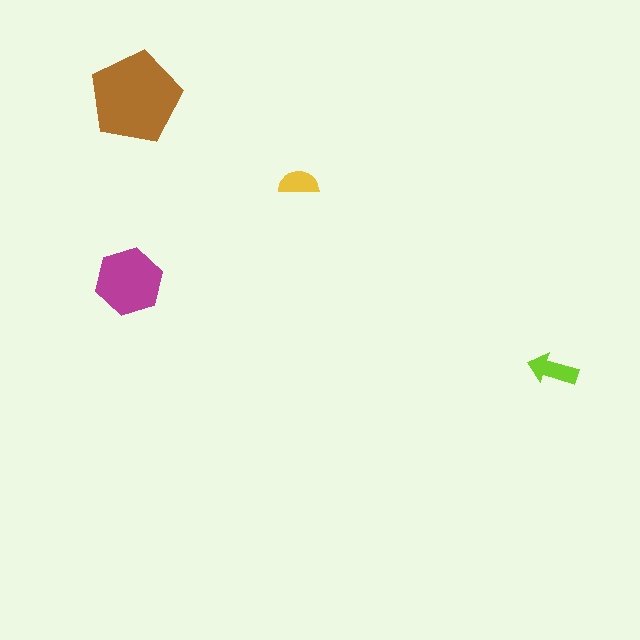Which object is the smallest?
The yellow semicircle.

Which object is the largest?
The brown pentagon.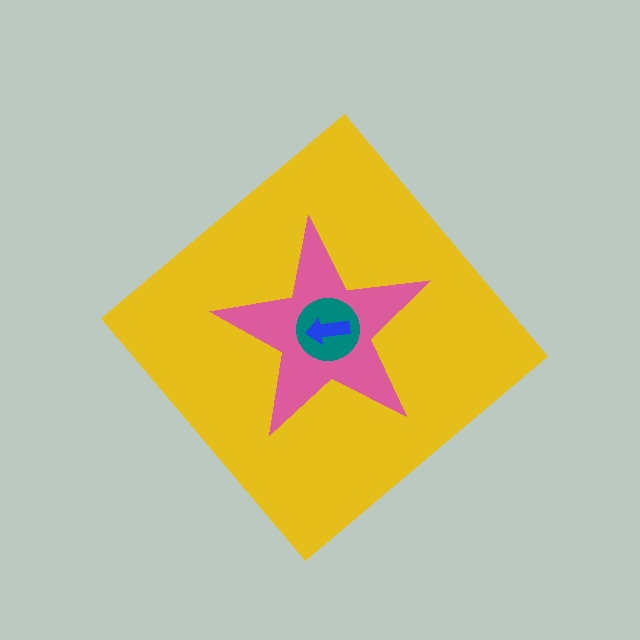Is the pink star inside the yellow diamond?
Yes.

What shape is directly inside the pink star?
The teal circle.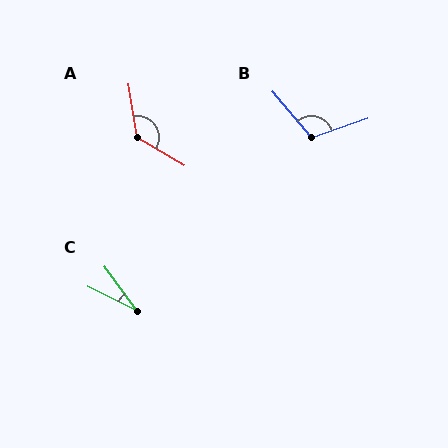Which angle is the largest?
A, at approximately 129 degrees.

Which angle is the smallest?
C, at approximately 28 degrees.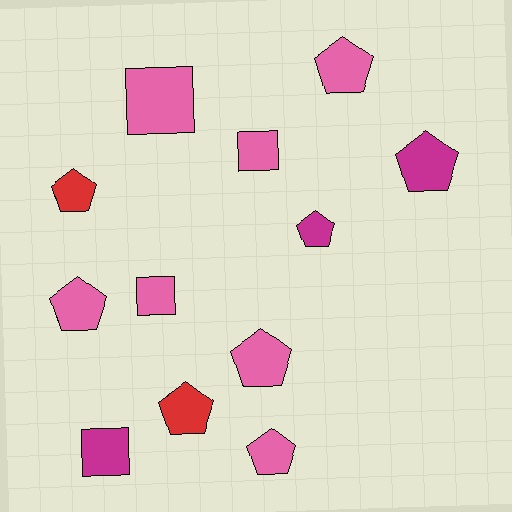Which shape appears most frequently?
Pentagon, with 8 objects.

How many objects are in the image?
There are 12 objects.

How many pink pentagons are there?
There are 4 pink pentagons.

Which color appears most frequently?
Pink, with 7 objects.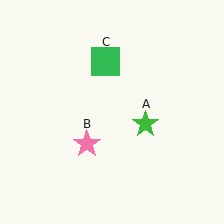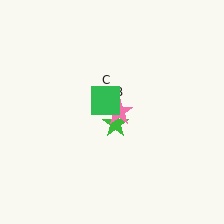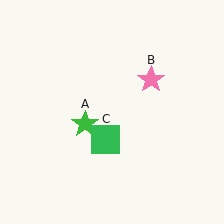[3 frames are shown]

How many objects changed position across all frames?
3 objects changed position: green star (object A), pink star (object B), green square (object C).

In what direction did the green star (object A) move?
The green star (object A) moved left.